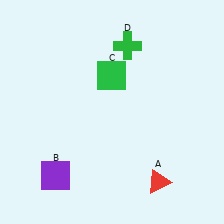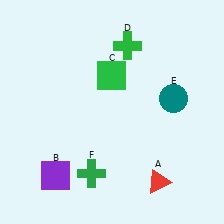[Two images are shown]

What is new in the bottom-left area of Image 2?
A green cross (F) was added in the bottom-left area of Image 2.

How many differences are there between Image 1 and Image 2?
There are 2 differences between the two images.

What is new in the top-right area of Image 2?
A teal circle (E) was added in the top-right area of Image 2.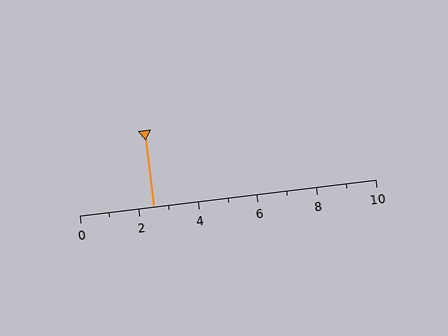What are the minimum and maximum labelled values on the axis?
The axis runs from 0 to 10.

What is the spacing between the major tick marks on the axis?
The major ticks are spaced 2 apart.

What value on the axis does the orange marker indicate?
The marker indicates approximately 2.5.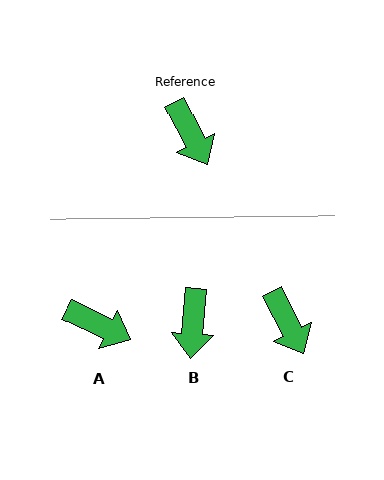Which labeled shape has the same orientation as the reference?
C.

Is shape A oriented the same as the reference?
No, it is off by about 37 degrees.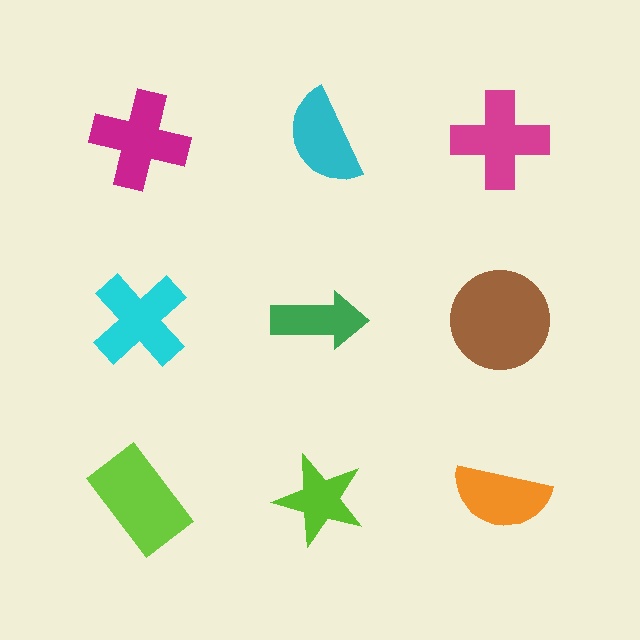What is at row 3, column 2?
A lime star.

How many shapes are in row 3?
3 shapes.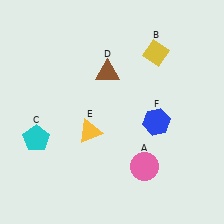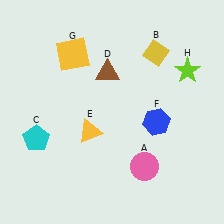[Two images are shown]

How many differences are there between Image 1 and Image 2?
There are 2 differences between the two images.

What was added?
A yellow square (G), a lime star (H) were added in Image 2.